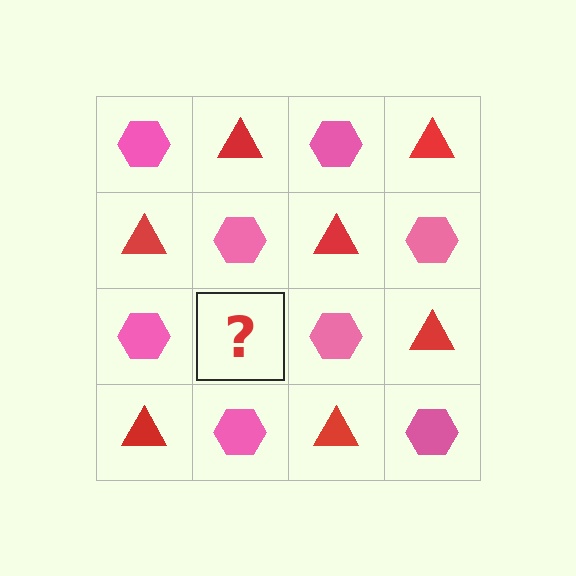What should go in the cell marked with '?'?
The missing cell should contain a red triangle.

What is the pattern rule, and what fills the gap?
The rule is that it alternates pink hexagon and red triangle in a checkerboard pattern. The gap should be filled with a red triangle.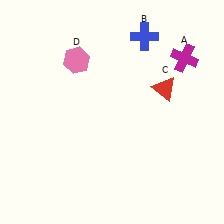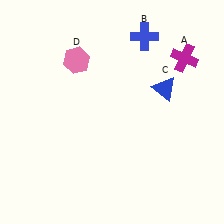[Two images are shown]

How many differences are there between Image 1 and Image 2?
There is 1 difference between the two images.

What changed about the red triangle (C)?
In Image 1, C is red. In Image 2, it changed to blue.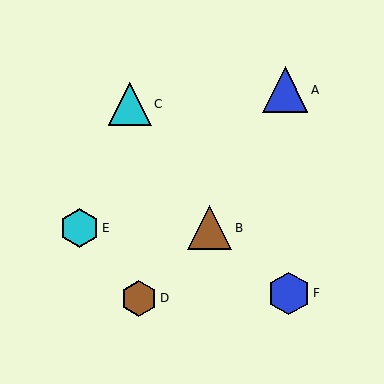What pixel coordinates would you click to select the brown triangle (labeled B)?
Click at (209, 228) to select the brown triangle B.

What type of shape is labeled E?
Shape E is a cyan hexagon.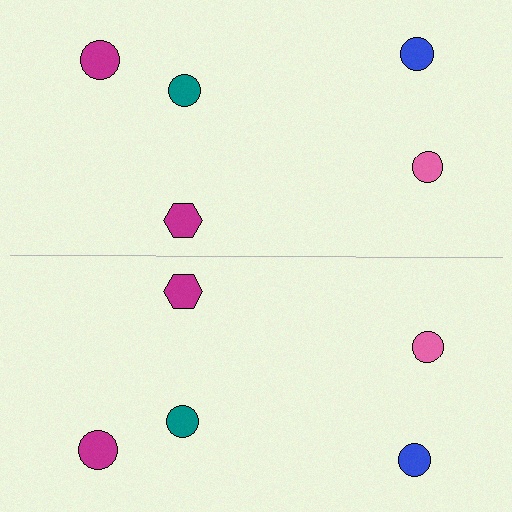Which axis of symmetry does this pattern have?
The pattern has a horizontal axis of symmetry running through the center of the image.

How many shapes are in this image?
There are 10 shapes in this image.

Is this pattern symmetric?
Yes, this pattern has bilateral (reflection) symmetry.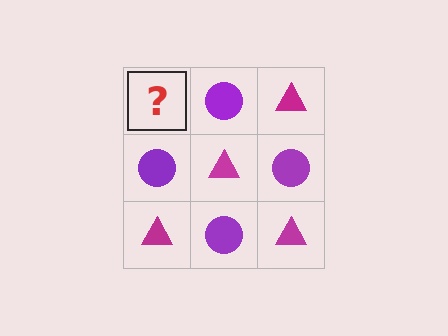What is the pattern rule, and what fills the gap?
The rule is that it alternates magenta triangle and purple circle in a checkerboard pattern. The gap should be filled with a magenta triangle.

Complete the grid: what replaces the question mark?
The question mark should be replaced with a magenta triangle.